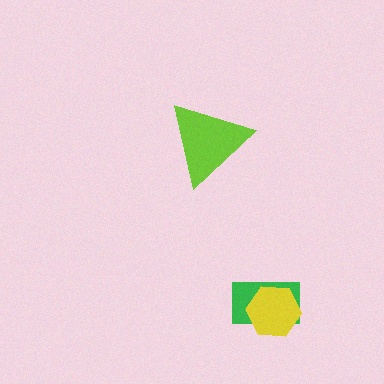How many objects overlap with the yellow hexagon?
1 object overlaps with the yellow hexagon.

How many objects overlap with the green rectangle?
1 object overlaps with the green rectangle.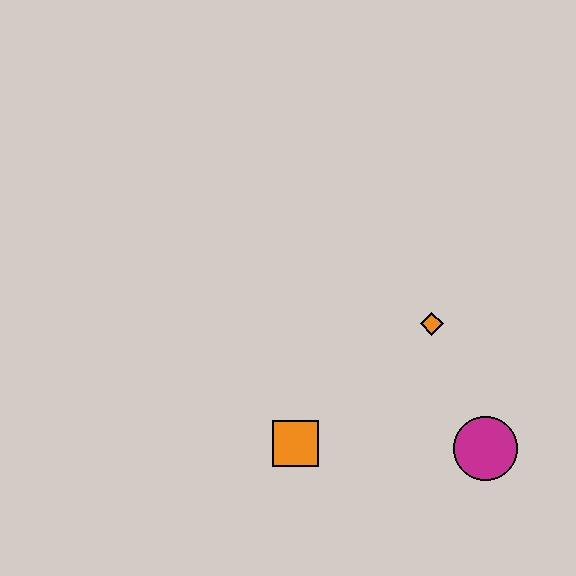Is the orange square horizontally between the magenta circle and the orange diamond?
No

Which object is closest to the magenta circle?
The orange diamond is closest to the magenta circle.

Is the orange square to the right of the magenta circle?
No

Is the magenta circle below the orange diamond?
Yes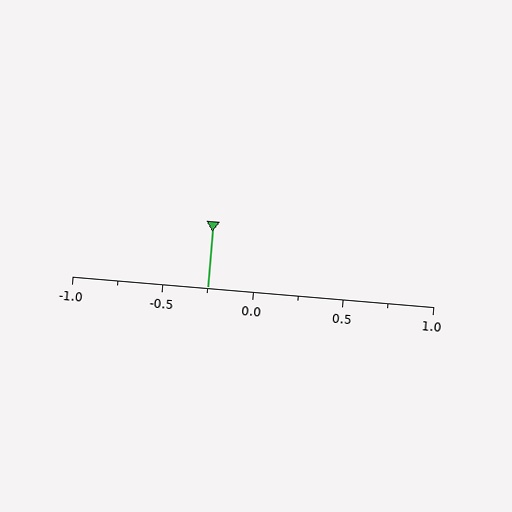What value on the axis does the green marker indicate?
The marker indicates approximately -0.25.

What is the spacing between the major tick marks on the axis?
The major ticks are spaced 0.5 apart.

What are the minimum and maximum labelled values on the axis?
The axis runs from -1.0 to 1.0.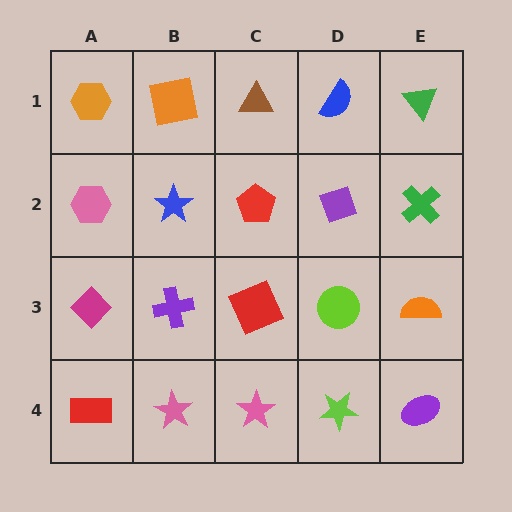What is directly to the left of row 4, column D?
A pink star.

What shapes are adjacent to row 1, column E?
A green cross (row 2, column E), a blue semicircle (row 1, column D).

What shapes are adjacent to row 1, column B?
A blue star (row 2, column B), an orange hexagon (row 1, column A), a brown triangle (row 1, column C).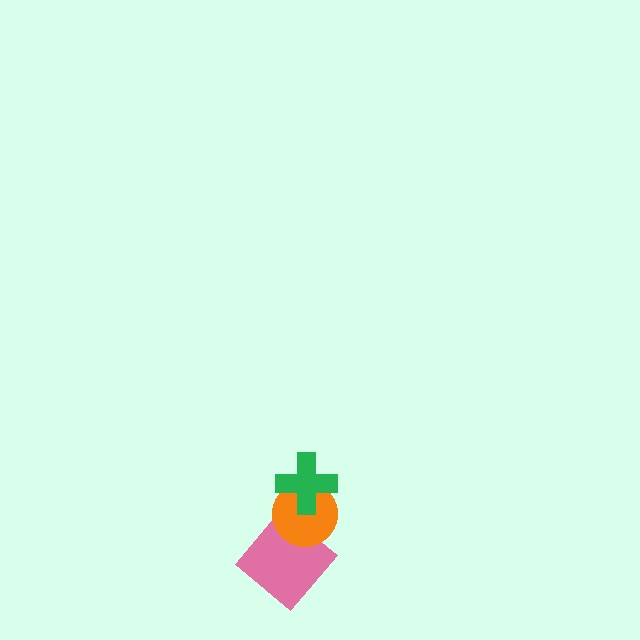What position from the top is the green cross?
The green cross is 1st from the top.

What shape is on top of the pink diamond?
The orange circle is on top of the pink diamond.